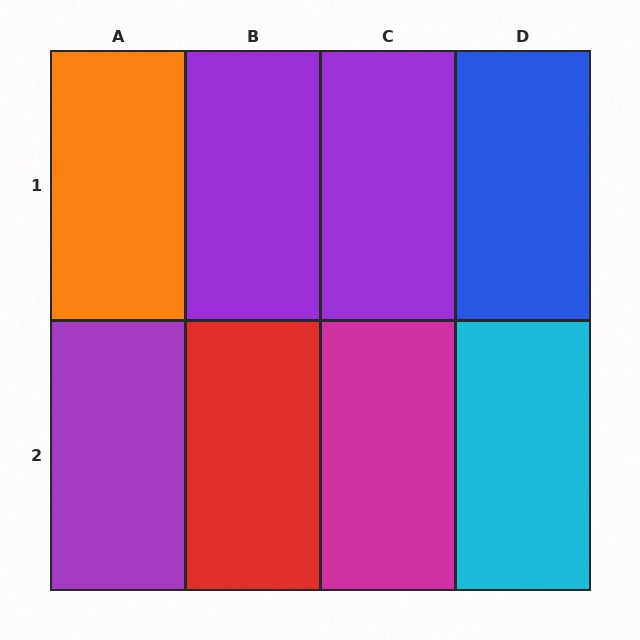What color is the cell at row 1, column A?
Orange.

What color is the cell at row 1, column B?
Purple.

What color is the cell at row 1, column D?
Blue.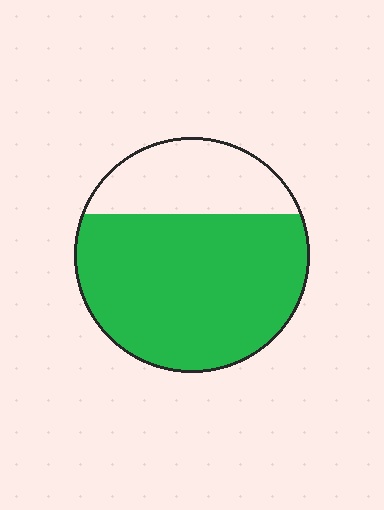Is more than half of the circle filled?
Yes.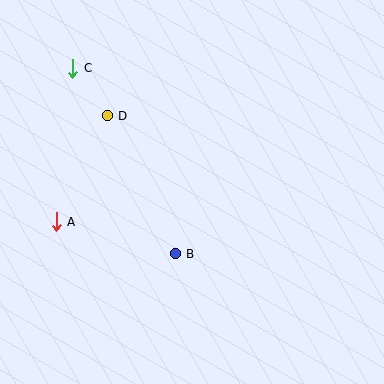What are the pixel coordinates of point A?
Point A is at (56, 222).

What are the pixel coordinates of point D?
Point D is at (107, 116).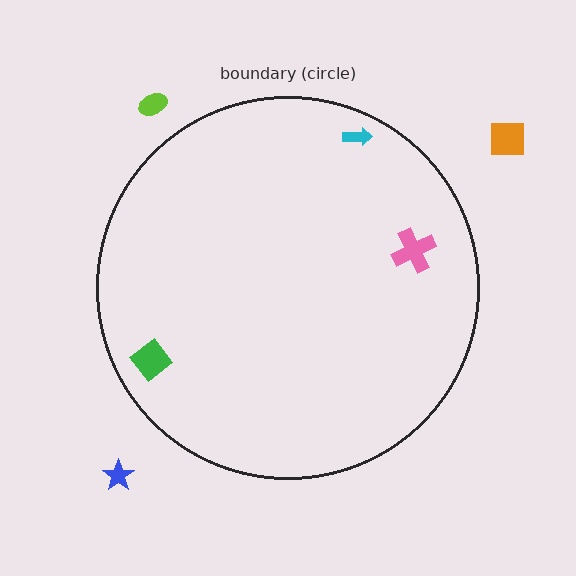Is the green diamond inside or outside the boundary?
Inside.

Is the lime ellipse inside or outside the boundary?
Outside.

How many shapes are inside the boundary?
3 inside, 3 outside.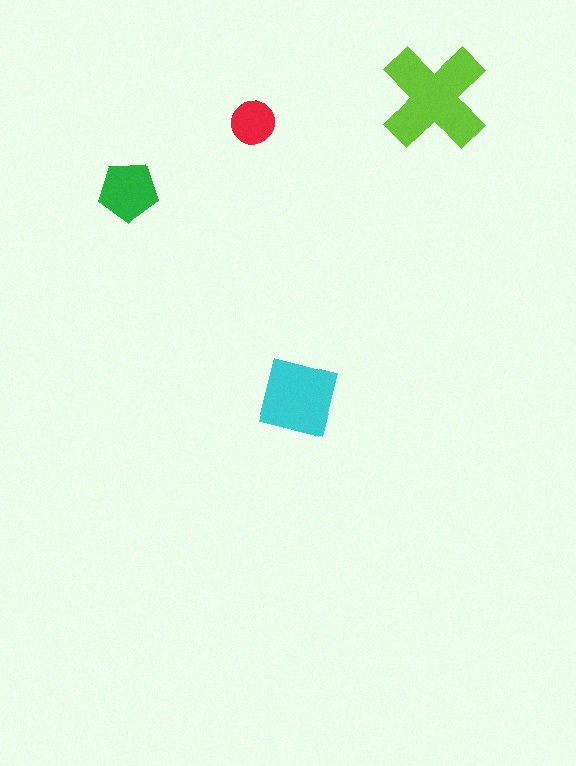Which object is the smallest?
The red circle.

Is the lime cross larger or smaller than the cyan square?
Larger.